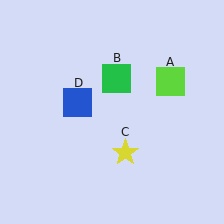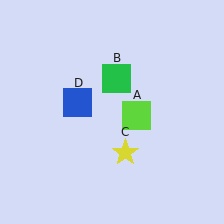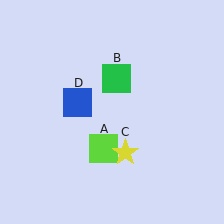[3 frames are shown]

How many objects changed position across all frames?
1 object changed position: lime square (object A).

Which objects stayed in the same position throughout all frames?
Green square (object B) and yellow star (object C) and blue square (object D) remained stationary.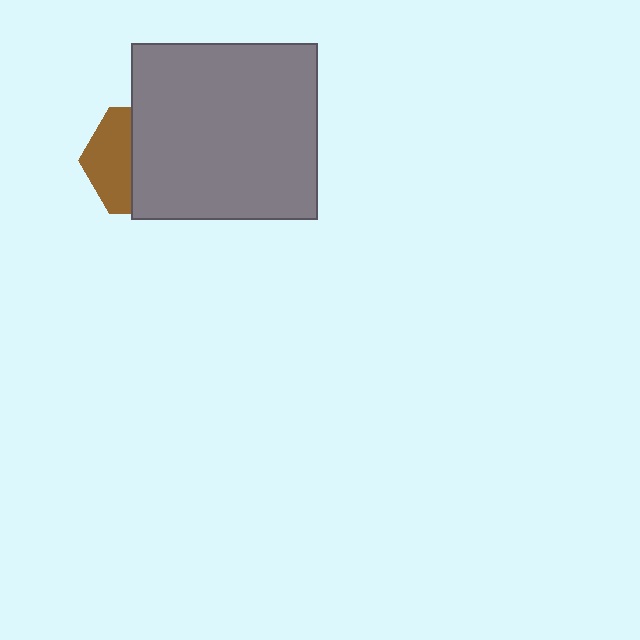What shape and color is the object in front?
The object in front is a gray rectangle.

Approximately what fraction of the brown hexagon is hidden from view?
Roughly 59% of the brown hexagon is hidden behind the gray rectangle.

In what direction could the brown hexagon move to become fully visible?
The brown hexagon could move left. That would shift it out from behind the gray rectangle entirely.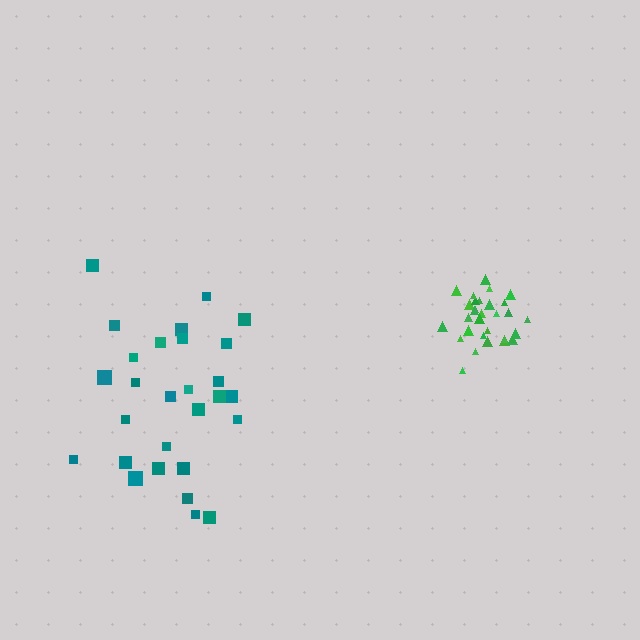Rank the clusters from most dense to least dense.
green, teal.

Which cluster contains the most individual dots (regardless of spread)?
Green (31).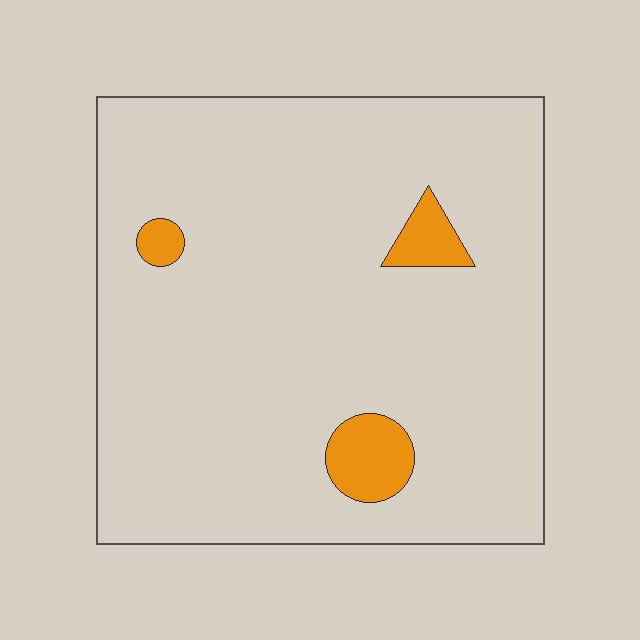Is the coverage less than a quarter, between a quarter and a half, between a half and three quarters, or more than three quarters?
Less than a quarter.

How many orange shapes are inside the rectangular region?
3.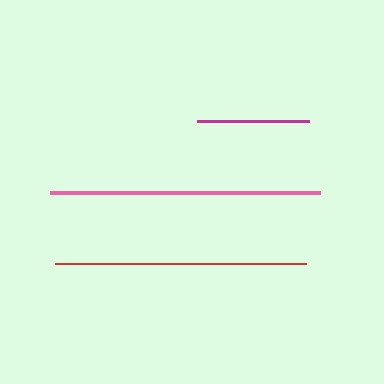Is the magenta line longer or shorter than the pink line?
The pink line is longer than the magenta line.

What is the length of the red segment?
The red segment is approximately 251 pixels long.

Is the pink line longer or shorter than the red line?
The pink line is longer than the red line.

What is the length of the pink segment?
The pink segment is approximately 270 pixels long.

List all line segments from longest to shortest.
From longest to shortest: pink, red, magenta.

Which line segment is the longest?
The pink line is the longest at approximately 270 pixels.